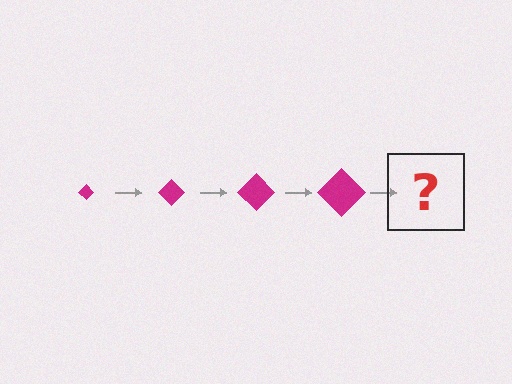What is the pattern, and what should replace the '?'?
The pattern is that the diamond gets progressively larger each step. The '?' should be a magenta diamond, larger than the previous one.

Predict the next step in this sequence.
The next step is a magenta diamond, larger than the previous one.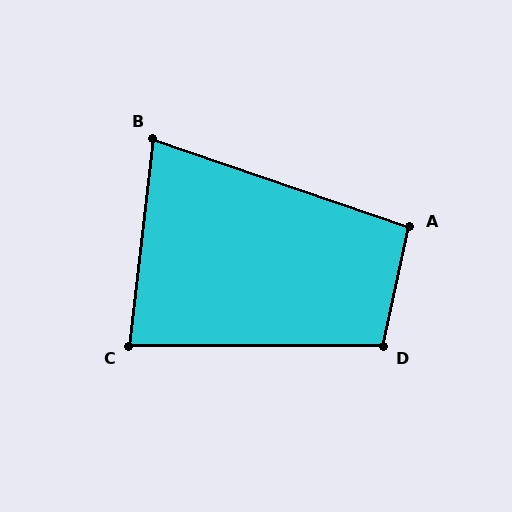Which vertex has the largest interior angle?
D, at approximately 102 degrees.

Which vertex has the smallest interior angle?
B, at approximately 78 degrees.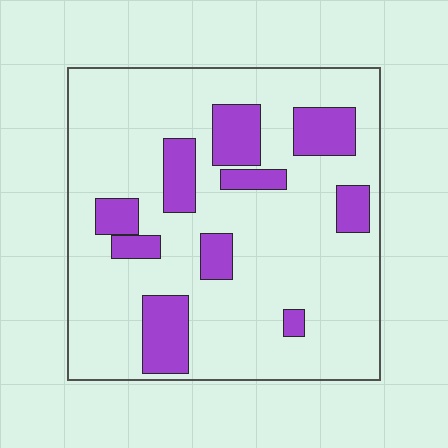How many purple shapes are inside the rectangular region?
10.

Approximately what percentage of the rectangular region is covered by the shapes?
Approximately 20%.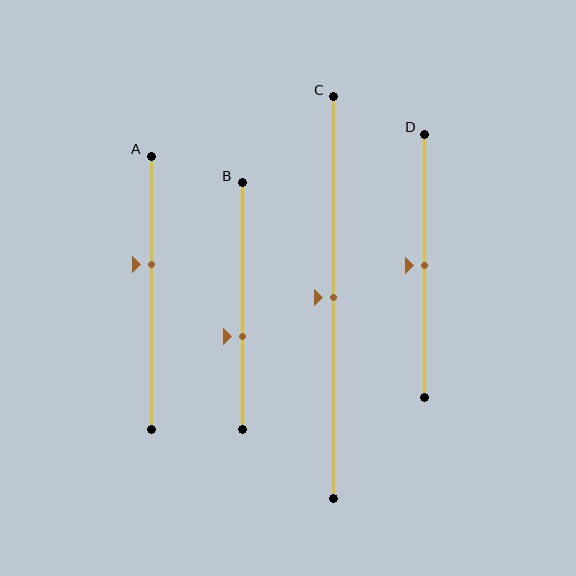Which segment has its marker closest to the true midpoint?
Segment C has its marker closest to the true midpoint.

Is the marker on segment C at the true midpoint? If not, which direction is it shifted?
Yes, the marker on segment C is at the true midpoint.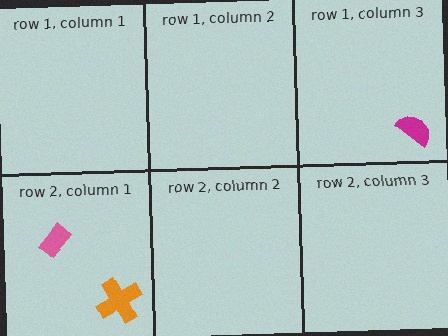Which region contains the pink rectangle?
The row 2, column 1 region.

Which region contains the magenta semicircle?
The row 1, column 3 region.